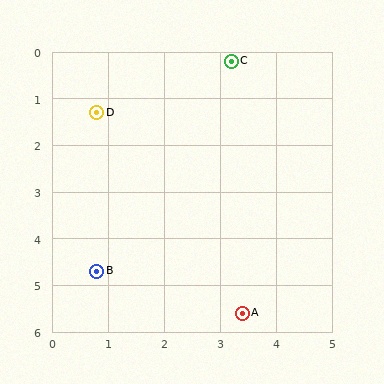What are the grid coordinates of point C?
Point C is at approximately (3.2, 0.2).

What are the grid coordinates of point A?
Point A is at approximately (3.4, 5.6).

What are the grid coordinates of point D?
Point D is at approximately (0.8, 1.3).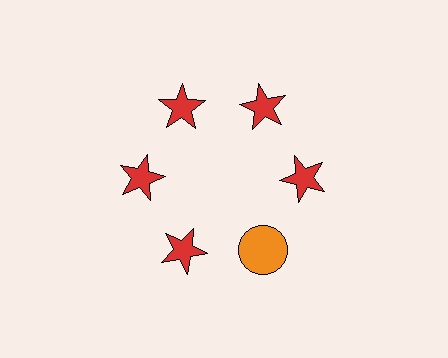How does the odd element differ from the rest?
It differs in both color (orange instead of red) and shape (circle instead of star).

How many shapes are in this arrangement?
There are 6 shapes arranged in a ring pattern.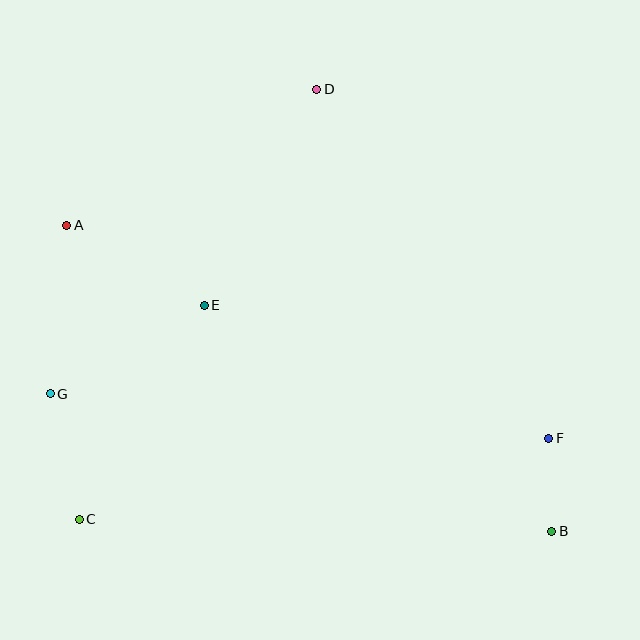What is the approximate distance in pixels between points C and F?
The distance between C and F is approximately 476 pixels.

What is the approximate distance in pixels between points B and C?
The distance between B and C is approximately 473 pixels.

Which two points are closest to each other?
Points B and F are closest to each other.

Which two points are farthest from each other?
Points A and B are farthest from each other.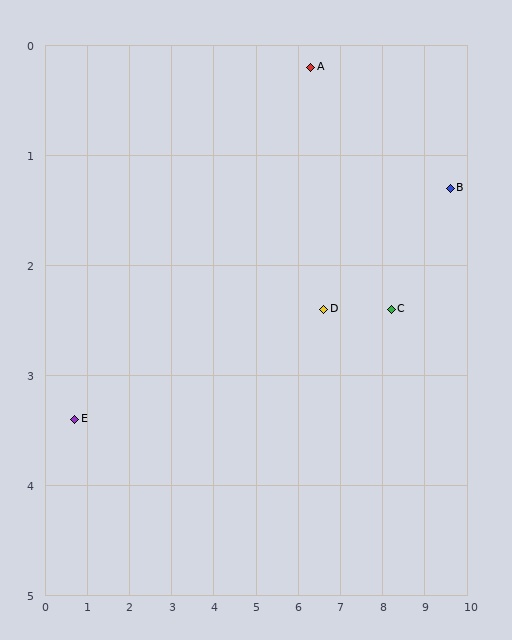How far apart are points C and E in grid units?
Points C and E are about 7.6 grid units apart.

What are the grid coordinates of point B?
Point B is at approximately (9.6, 1.3).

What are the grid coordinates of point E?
Point E is at approximately (0.7, 3.4).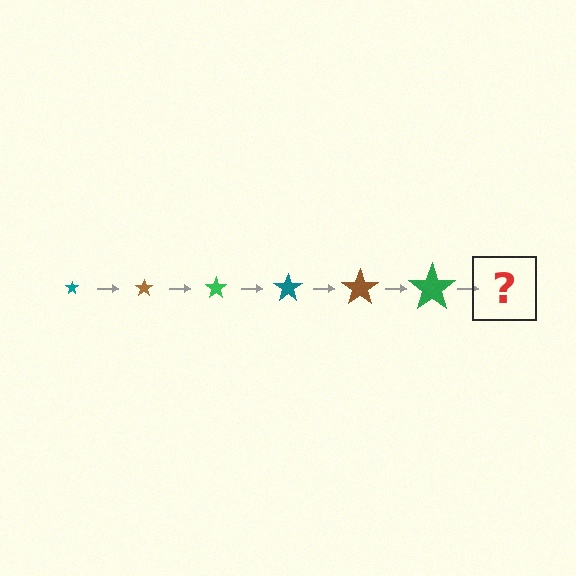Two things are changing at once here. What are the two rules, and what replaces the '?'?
The two rules are that the star grows larger each step and the color cycles through teal, brown, and green. The '?' should be a teal star, larger than the previous one.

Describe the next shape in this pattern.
It should be a teal star, larger than the previous one.